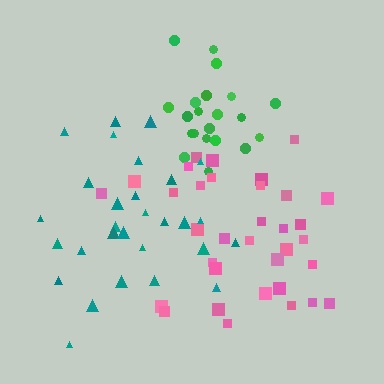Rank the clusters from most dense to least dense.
pink, green, teal.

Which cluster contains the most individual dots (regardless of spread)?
Pink (34).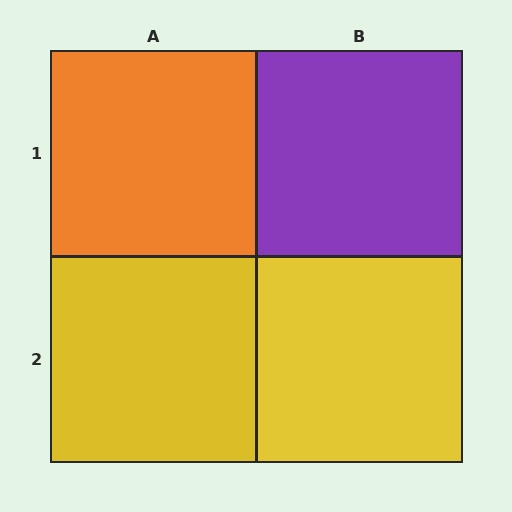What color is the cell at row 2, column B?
Yellow.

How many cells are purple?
1 cell is purple.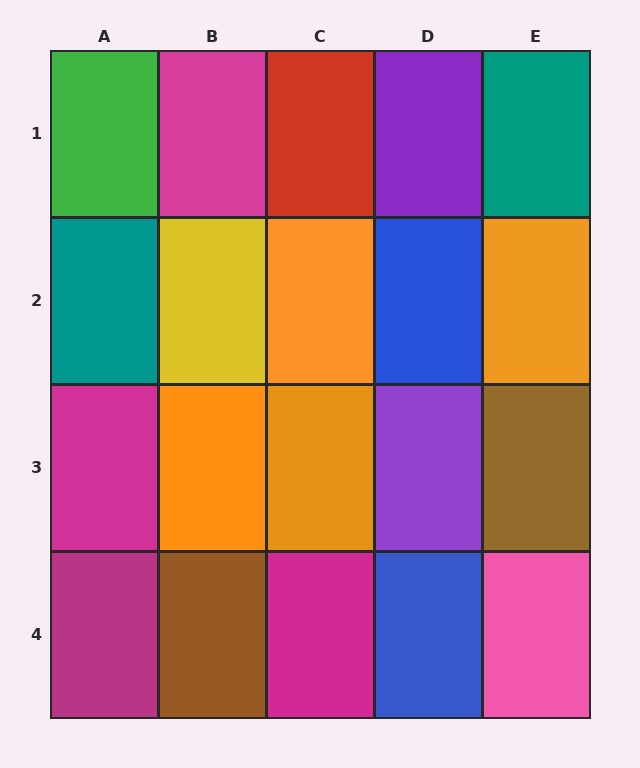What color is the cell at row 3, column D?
Purple.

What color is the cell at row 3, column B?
Orange.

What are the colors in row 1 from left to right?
Green, magenta, red, purple, teal.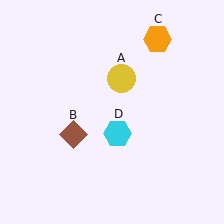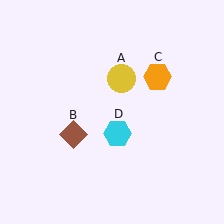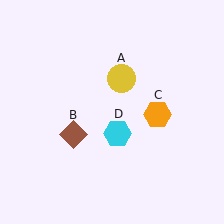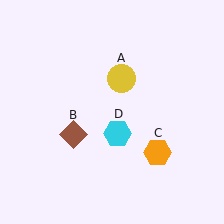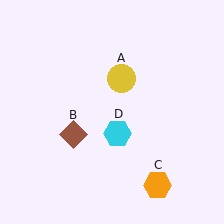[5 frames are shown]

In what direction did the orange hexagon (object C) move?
The orange hexagon (object C) moved down.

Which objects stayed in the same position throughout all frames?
Yellow circle (object A) and brown diamond (object B) and cyan hexagon (object D) remained stationary.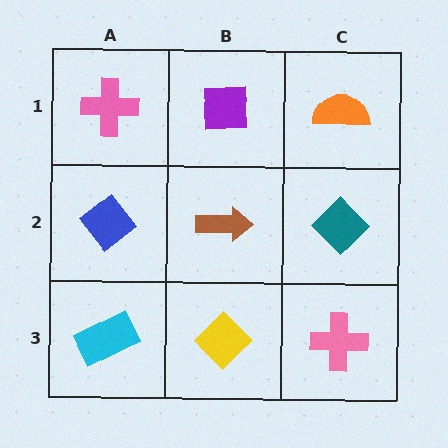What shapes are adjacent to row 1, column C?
A teal diamond (row 2, column C), a purple square (row 1, column B).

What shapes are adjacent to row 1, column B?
A brown arrow (row 2, column B), a pink cross (row 1, column A), an orange semicircle (row 1, column C).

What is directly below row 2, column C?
A pink cross.